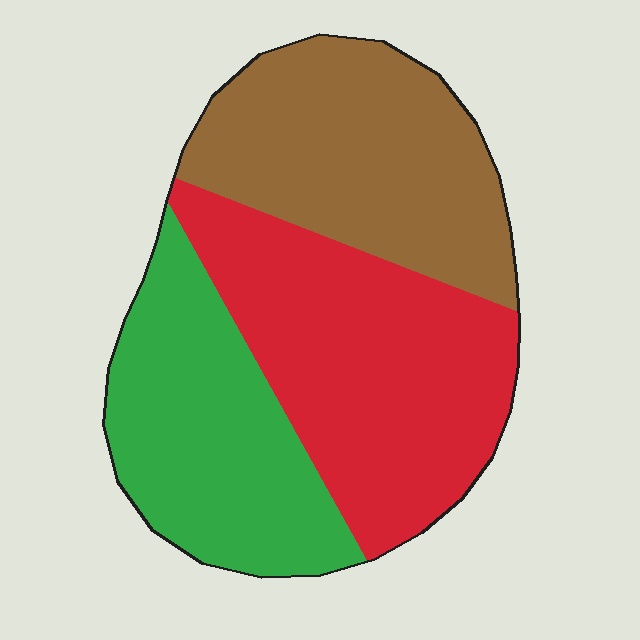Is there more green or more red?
Red.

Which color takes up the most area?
Red, at roughly 40%.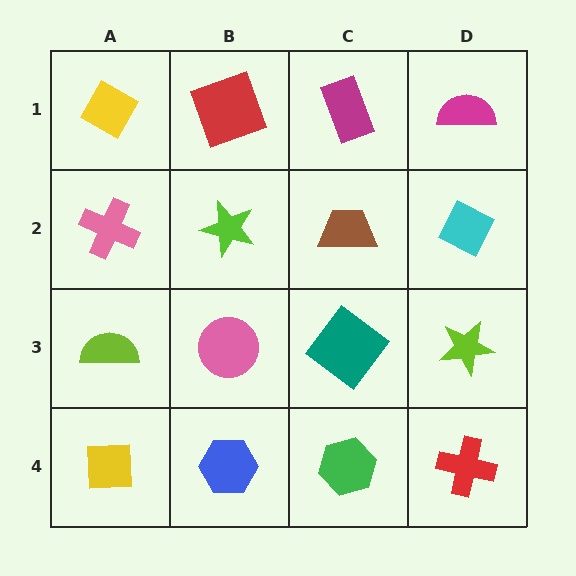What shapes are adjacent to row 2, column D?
A magenta semicircle (row 1, column D), a lime star (row 3, column D), a brown trapezoid (row 2, column C).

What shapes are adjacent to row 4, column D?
A lime star (row 3, column D), a green hexagon (row 4, column C).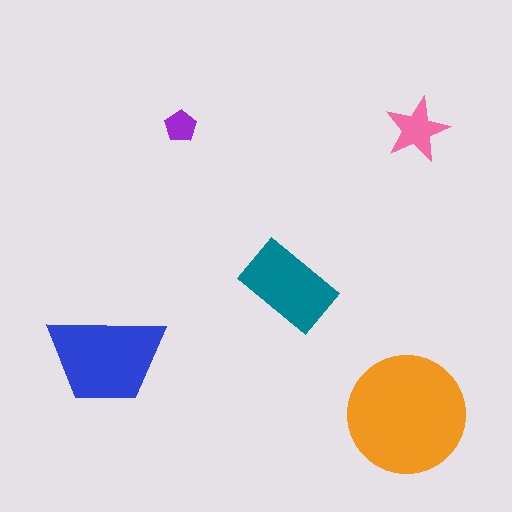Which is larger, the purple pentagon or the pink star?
The pink star.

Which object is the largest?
The orange circle.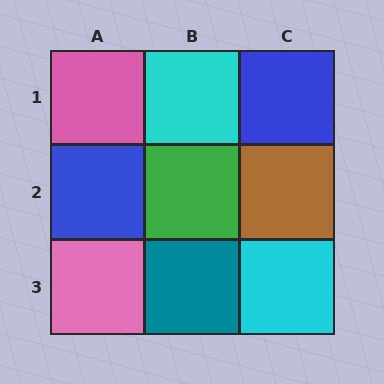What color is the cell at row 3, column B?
Teal.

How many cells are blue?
2 cells are blue.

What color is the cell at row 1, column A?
Pink.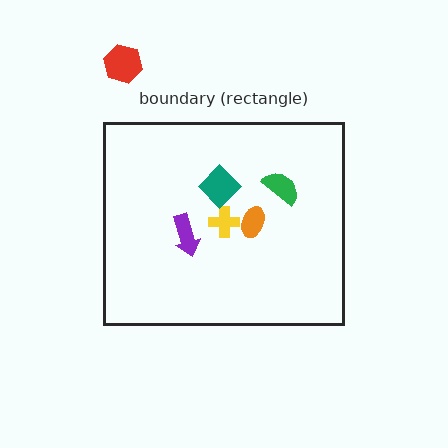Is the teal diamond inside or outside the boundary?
Inside.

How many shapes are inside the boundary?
5 inside, 1 outside.